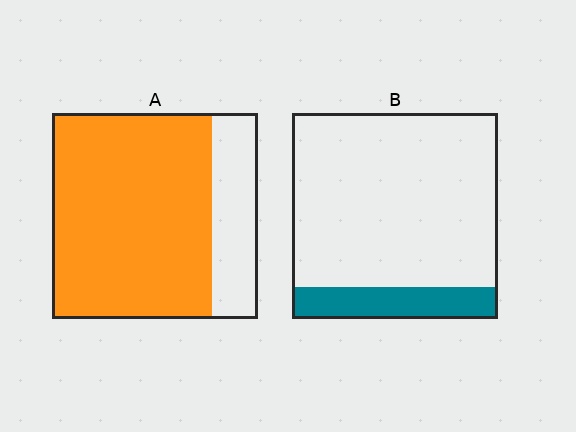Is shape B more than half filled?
No.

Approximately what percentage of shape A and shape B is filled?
A is approximately 80% and B is approximately 15%.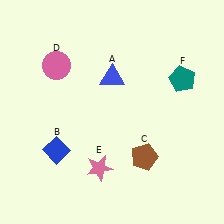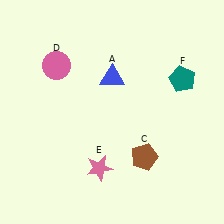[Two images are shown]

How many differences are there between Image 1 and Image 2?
There is 1 difference between the two images.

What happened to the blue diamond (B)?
The blue diamond (B) was removed in Image 2. It was in the bottom-left area of Image 1.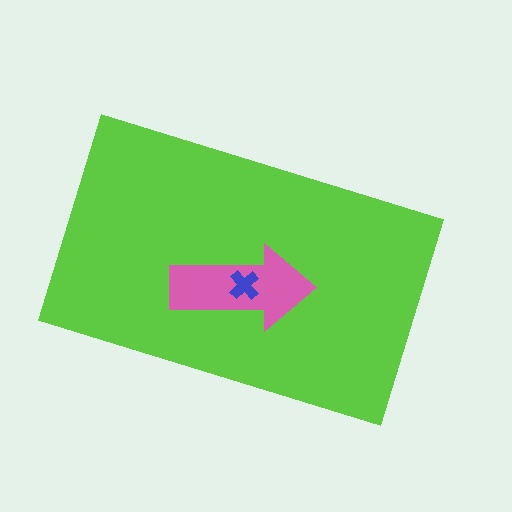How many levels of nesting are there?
3.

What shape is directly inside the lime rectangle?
The pink arrow.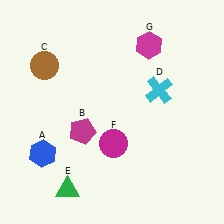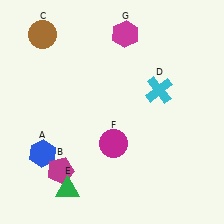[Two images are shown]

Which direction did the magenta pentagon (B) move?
The magenta pentagon (B) moved down.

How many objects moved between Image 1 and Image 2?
3 objects moved between the two images.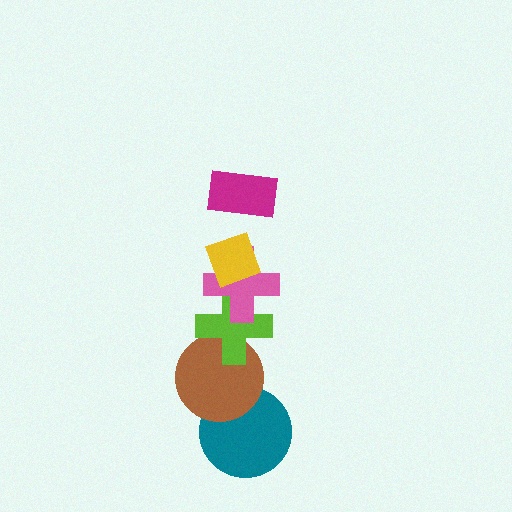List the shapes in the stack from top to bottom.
From top to bottom: the magenta rectangle, the yellow diamond, the pink cross, the lime cross, the brown circle, the teal circle.